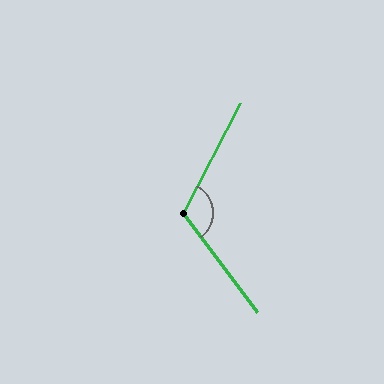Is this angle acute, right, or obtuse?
It is obtuse.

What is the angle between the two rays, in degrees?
Approximately 116 degrees.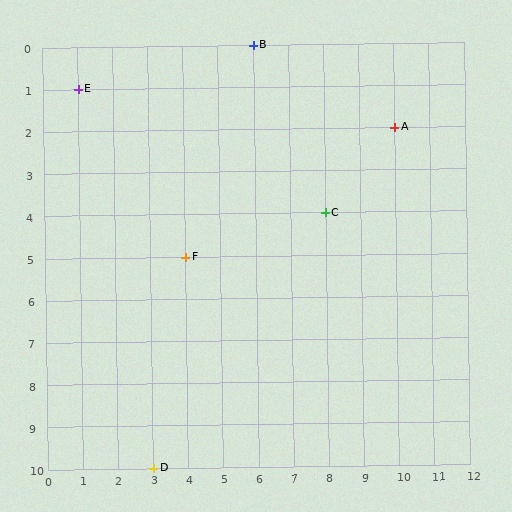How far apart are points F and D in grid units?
Points F and D are 1 column and 5 rows apart (about 5.1 grid units diagonally).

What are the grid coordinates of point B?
Point B is at grid coordinates (6, 0).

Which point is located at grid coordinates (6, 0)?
Point B is at (6, 0).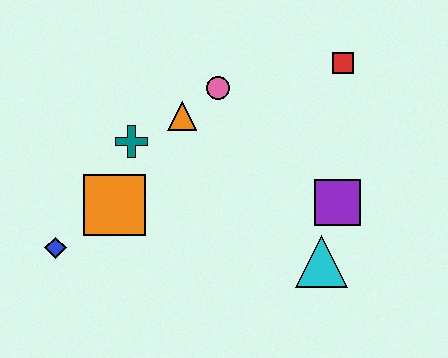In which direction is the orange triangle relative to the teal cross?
The orange triangle is to the right of the teal cross.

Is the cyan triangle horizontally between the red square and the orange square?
Yes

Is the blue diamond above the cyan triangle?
Yes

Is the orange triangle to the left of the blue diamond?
No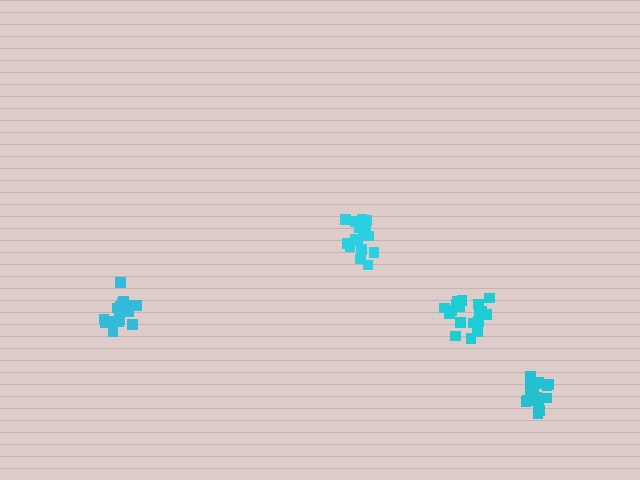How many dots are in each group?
Group 1: 17 dots, Group 2: 18 dots, Group 3: 19 dots, Group 4: 17 dots (71 total).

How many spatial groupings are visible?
There are 4 spatial groupings.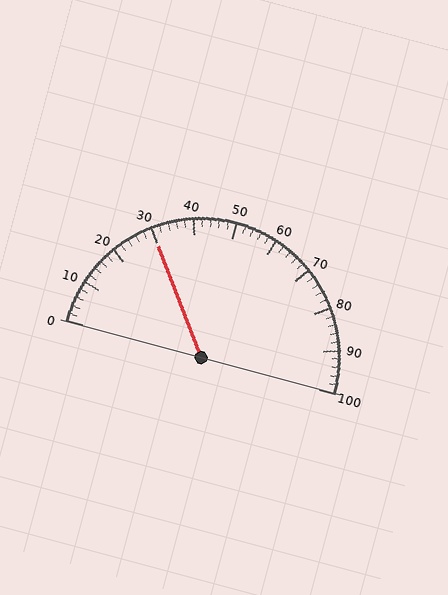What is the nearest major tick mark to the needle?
The nearest major tick mark is 30.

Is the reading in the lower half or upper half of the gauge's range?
The reading is in the lower half of the range (0 to 100).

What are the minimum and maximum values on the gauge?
The gauge ranges from 0 to 100.